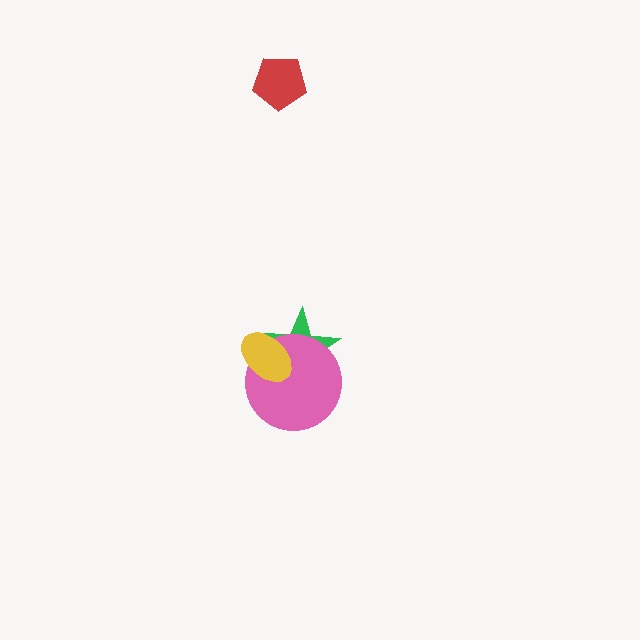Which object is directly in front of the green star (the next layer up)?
The pink circle is directly in front of the green star.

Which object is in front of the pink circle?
The yellow ellipse is in front of the pink circle.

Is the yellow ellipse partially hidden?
No, no other shape covers it.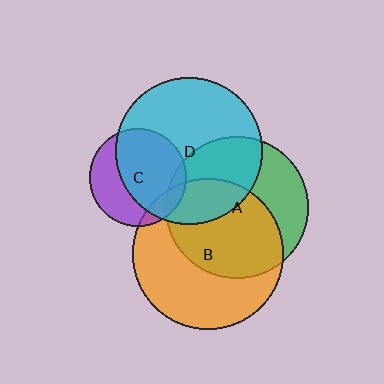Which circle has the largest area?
Circle B (orange).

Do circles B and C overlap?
Yes.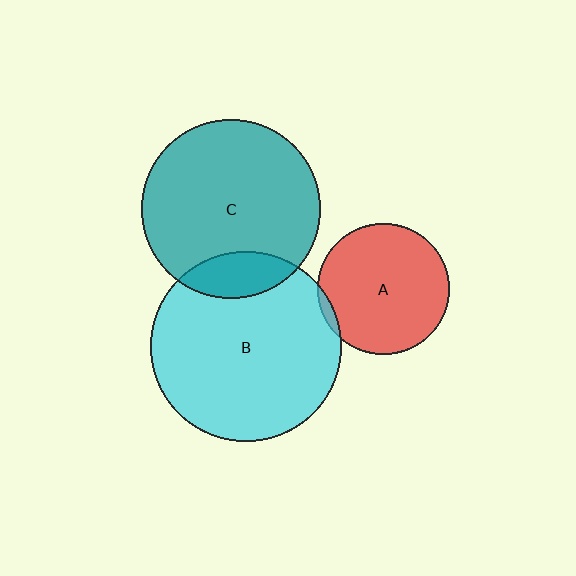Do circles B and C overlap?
Yes.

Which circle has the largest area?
Circle B (cyan).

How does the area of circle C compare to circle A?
Approximately 1.9 times.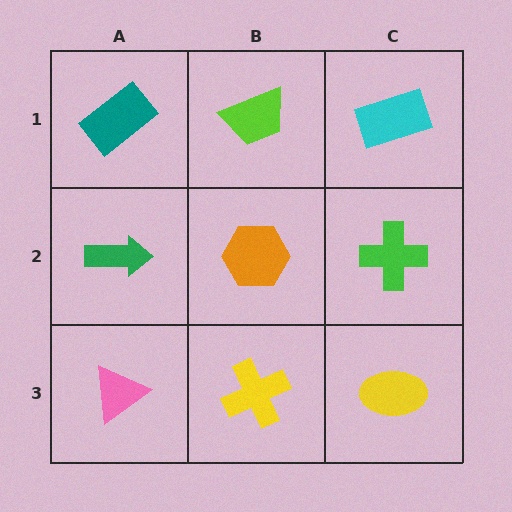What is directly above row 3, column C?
A green cross.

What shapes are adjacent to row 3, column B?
An orange hexagon (row 2, column B), a pink triangle (row 3, column A), a yellow ellipse (row 3, column C).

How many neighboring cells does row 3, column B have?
3.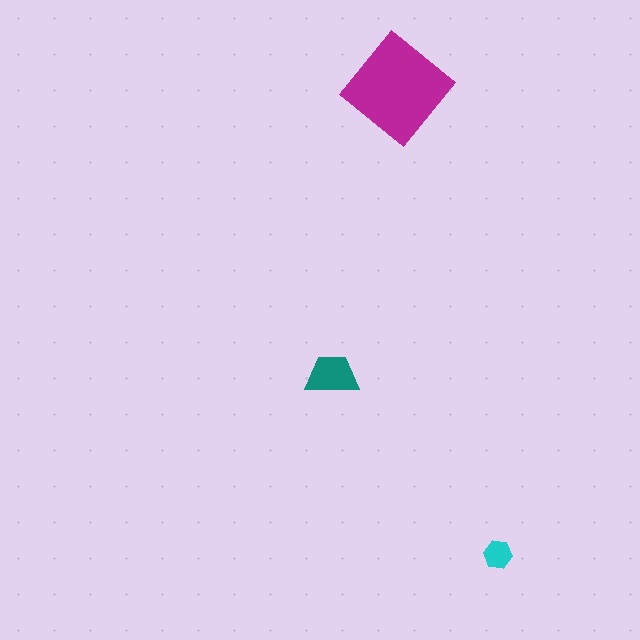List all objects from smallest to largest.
The cyan hexagon, the teal trapezoid, the magenta diamond.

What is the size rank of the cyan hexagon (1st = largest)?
3rd.